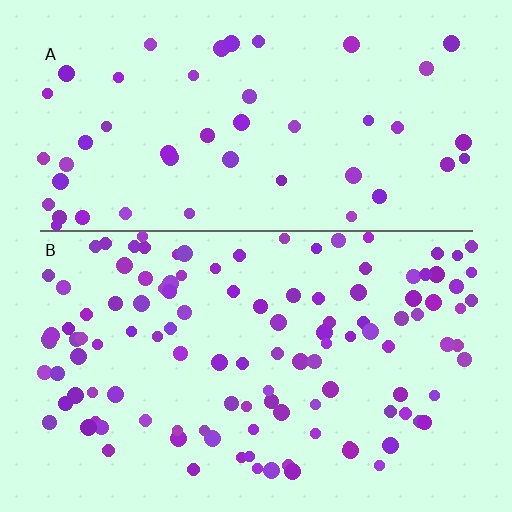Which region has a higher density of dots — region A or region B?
B (the bottom).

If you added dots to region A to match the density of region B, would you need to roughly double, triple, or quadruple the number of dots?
Approximately double.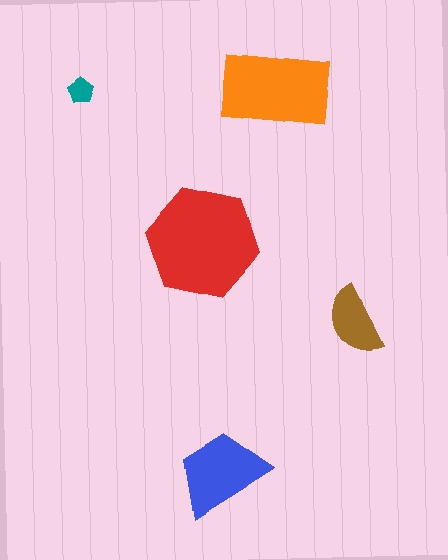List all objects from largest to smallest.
The red hexagon, the orange rectangle, the blue trapezoid, the brown semicircle, the teal pentagon.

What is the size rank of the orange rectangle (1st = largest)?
2nd.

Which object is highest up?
The teal pentagon is topmost.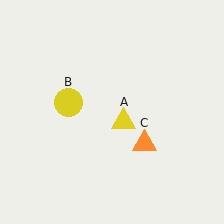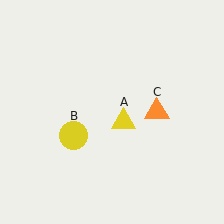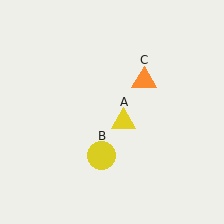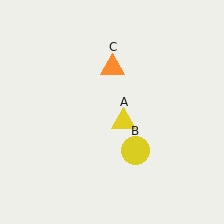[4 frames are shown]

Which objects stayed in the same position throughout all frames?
Yellow triangle (object A) remained stationary.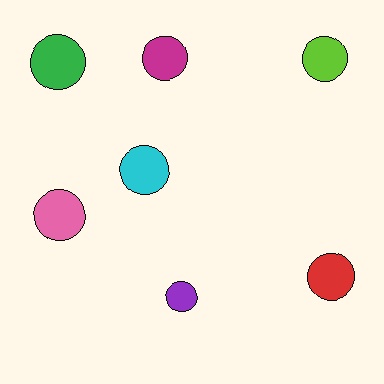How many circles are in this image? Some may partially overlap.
There are 7 circles.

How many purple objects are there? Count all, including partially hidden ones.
There is 1 purple object.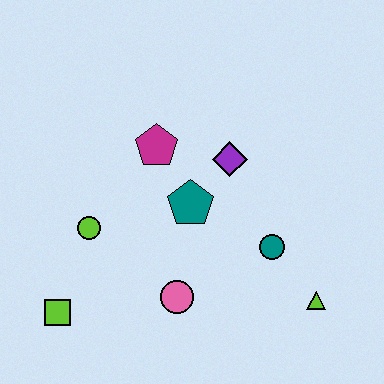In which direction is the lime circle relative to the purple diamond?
The lime circle is to the left of the purple diamond.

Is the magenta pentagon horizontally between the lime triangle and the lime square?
Yes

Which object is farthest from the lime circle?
The lime triangle is farthest from the lime circle.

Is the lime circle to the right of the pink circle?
No